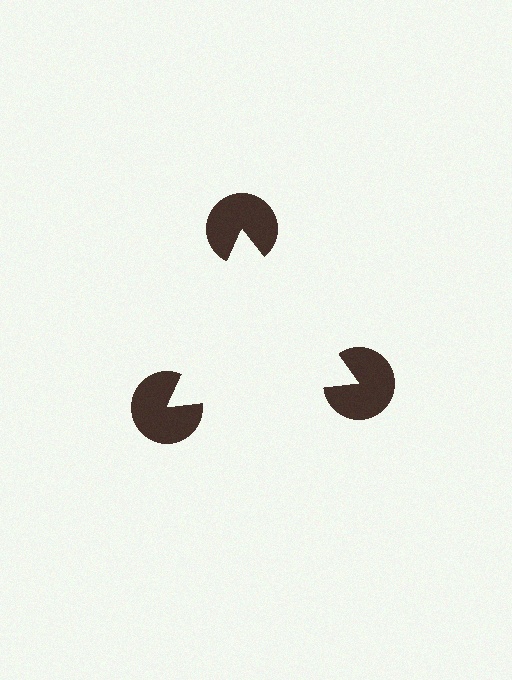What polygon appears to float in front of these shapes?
An illusory triangle — its edges are inferred from the aligned wedge cuts in the pac-man discs, not physically drawn.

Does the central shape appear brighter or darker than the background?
It typically appears slightly brighter than the background, even though no actual brightness change is drawn.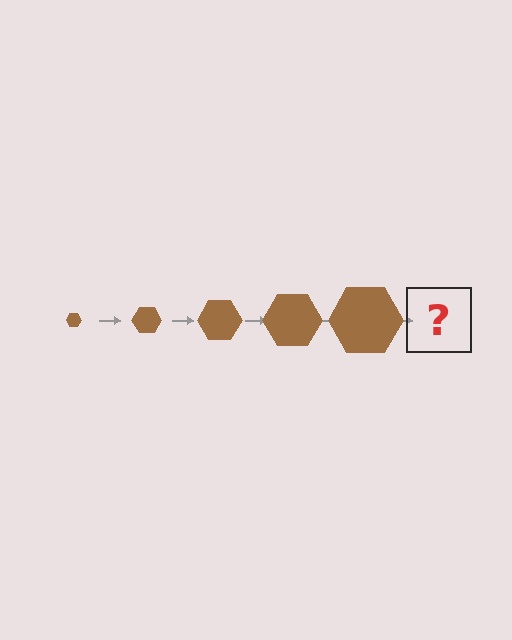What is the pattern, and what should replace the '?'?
The pattern is that the hexagon gets progressively larger each step. The '?' should be a brown hexagon, larger than the previous one.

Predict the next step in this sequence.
The next step is a brown hexagon, larger than the previous one.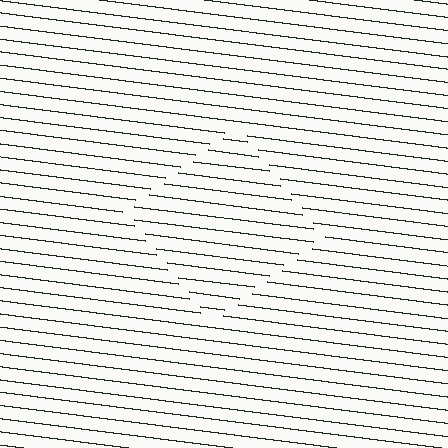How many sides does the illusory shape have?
4 sides — the line-ends trace a square.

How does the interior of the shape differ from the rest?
The interior of the shape contains the same grating, shifted by half a period — the contour is defined by the phase discontinuity where line-ends from the inner and outer gratings abut.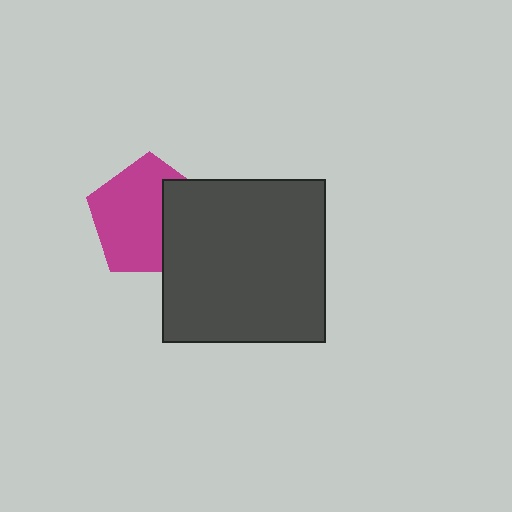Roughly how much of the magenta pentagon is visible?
Most of it is visible (roughly 66%).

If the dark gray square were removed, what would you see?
You would see the complete magenta pentagon.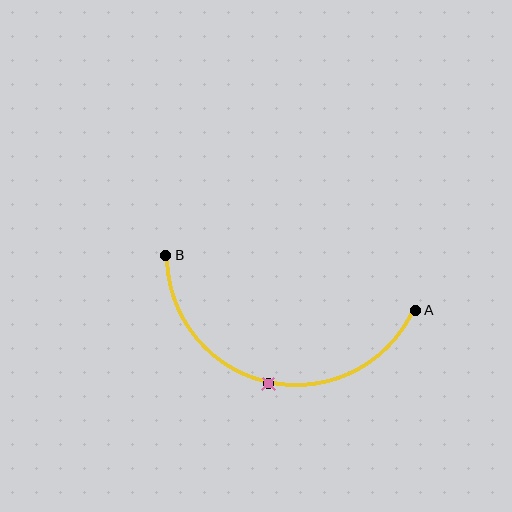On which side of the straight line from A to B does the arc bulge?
The arc bulges below the straight line connecting A and B.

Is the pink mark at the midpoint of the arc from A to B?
Yes. The pink mark lies on the arc at equal arc-length from both A and B — it is the arc midpoint.